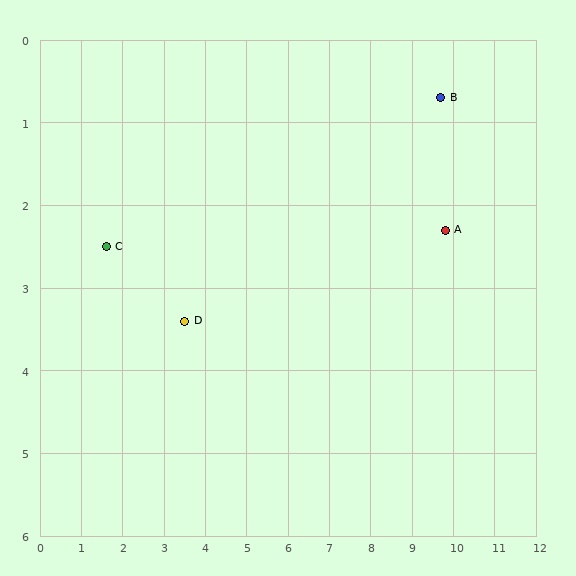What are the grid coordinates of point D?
Point D is at approximately (3.5, 3.4).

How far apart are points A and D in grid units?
Points A and D are about 6.4 grid units apart.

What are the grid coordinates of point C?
Point C is at approximately (1.6, 2.5).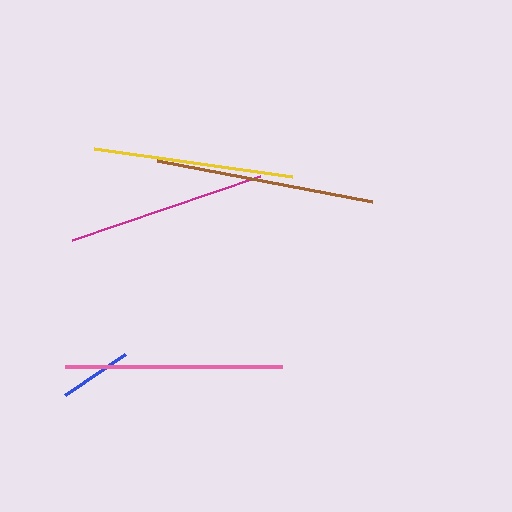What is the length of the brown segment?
The brown segment is approximately 219 pixels long.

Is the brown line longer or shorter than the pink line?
The brown line is longer than the pink line.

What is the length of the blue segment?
The blue segment is approximately 73 pixels long.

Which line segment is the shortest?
The blue line is the shortest at approximately 73 pixels.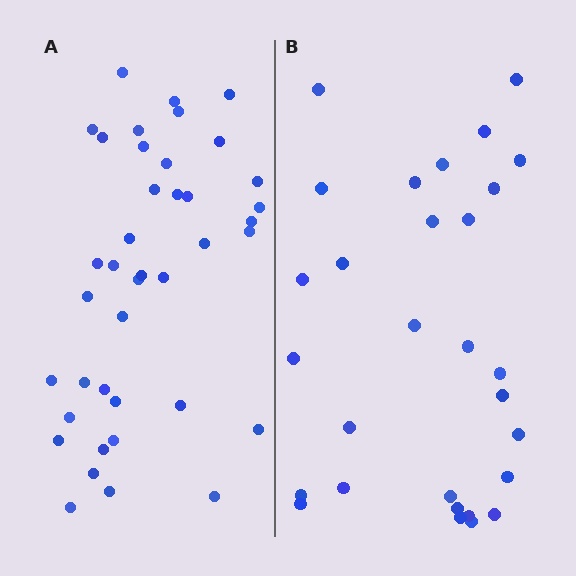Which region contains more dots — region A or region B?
Region A (the left region) has more dots.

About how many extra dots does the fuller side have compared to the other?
Region A has roughly 12 or so more dots than region B.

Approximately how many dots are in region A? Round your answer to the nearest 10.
About 40 dots.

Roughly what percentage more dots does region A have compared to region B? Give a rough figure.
About 40% more.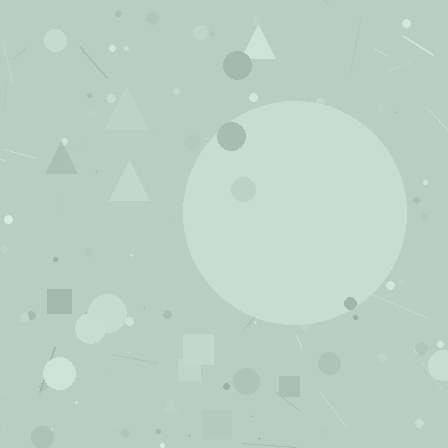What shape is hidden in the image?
A circle is hidden in the image.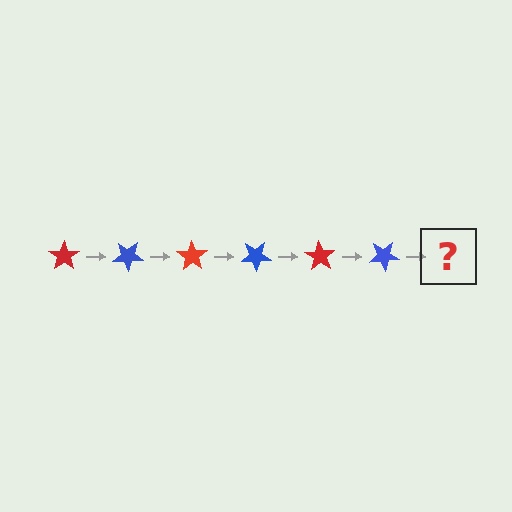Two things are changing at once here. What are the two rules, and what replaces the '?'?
The two rules are that it rotates 35 degrees each step and the color cycles through red and blue. The '?' should be a red star, rotated 210 degrees from the start.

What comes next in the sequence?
The next element should be a red star, rotated 210 degrees from the start.